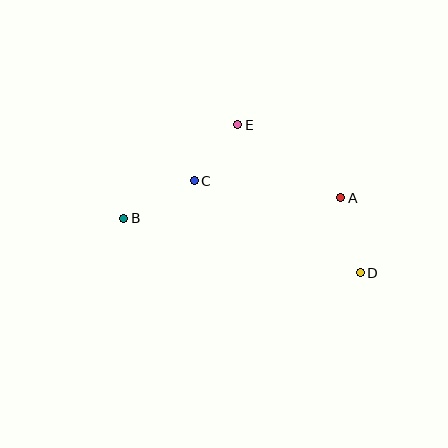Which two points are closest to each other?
Points C and E are closest to each other.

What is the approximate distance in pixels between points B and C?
The distance between B and C is approximately 80 pixels.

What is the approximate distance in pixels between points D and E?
The distance between D and E is approximately 192 pixels.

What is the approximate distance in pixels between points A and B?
The distance between A and B is approximately 218 pixels.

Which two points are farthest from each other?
Points B and D are farthest from each other.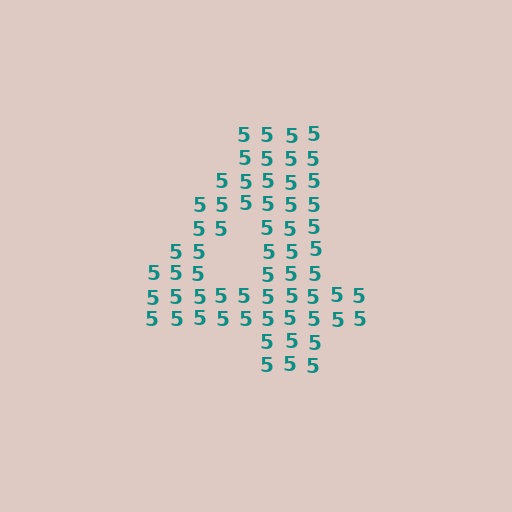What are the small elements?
The small elements are digit 5's.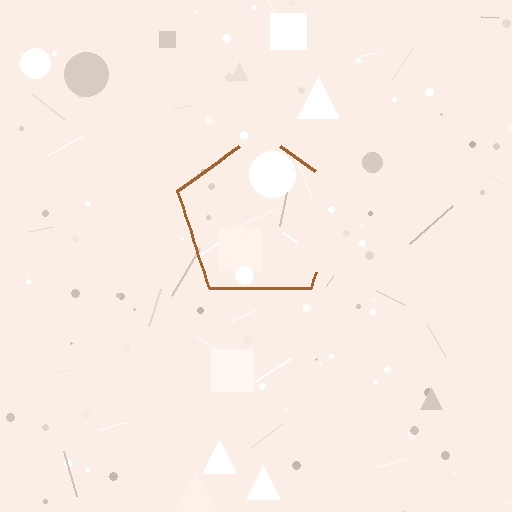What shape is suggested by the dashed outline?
The dashed outline suggests a pentagon.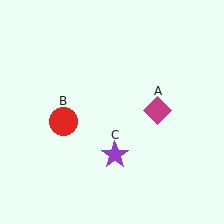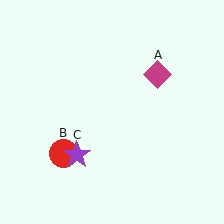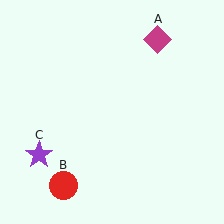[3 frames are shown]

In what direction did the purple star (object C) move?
The purple star (object C) moved left.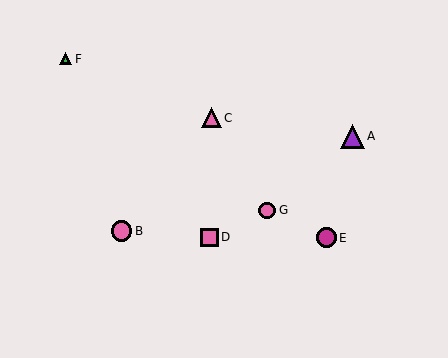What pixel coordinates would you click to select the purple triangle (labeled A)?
Click at (352, 136) to select the purple triangle A.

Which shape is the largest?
The purple triangle (labeled A) is the largest.